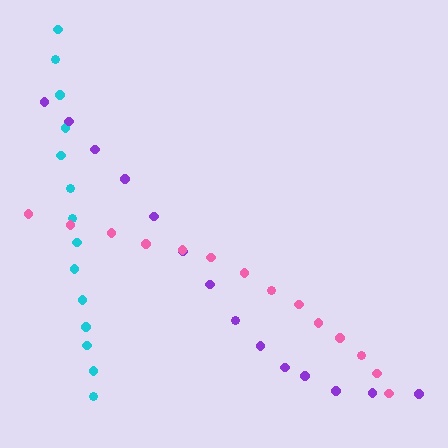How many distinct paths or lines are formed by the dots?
There are 3 distinct paths.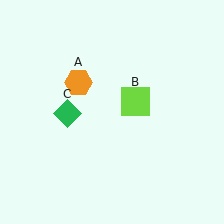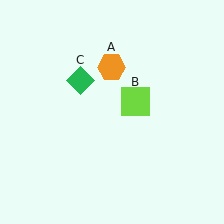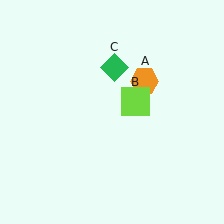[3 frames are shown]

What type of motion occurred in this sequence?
The orange hexagon (object A), green diamond (object C) rotated clockwise around the center of the scene.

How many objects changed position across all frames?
2 objects changed position: orange hexagon (object A), green diamond (object C).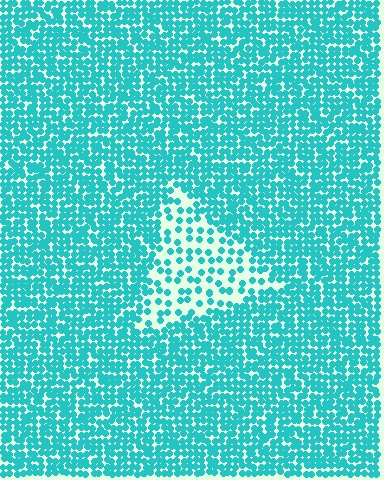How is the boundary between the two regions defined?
The boundary is defined by a change in element density (approximately 2.5x ratio). All elements are the same color, size, and shape.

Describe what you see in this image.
The image contains small cyan elements arranged at two different densities. A triangle-shaped region is visible where the elements are less densely packed than the surrounding area.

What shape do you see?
I see a triangle.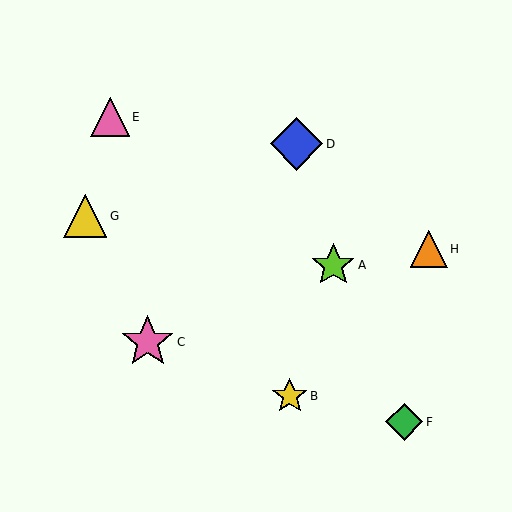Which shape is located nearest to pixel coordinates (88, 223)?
The yellow triangle (labeled G) at (85, 216) is nearest to that location.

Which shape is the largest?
The blue diamond (labeled D) is the largest.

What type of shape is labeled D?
Shape D is a blue diamond.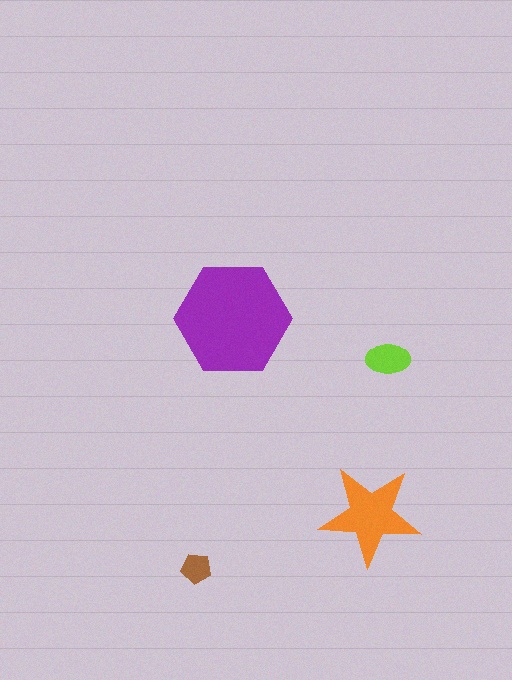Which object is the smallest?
The brown pentagon.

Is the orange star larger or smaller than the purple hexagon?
Smaller.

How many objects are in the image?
There are 4 objects in the image.